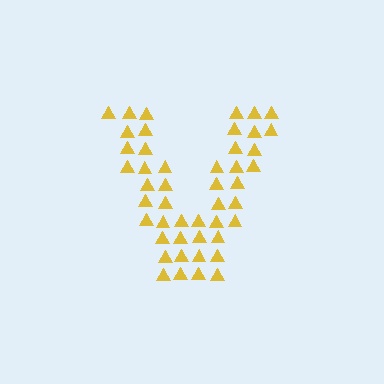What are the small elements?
The small elements are triangles.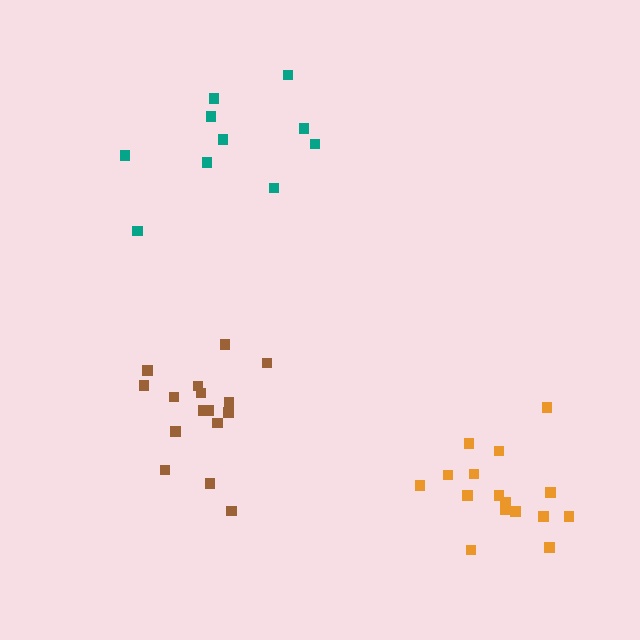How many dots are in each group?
Group 1: 16 dots, Group 2: 16 dots, Group 3: 10 dots (42 total).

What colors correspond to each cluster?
The clusters are colored: brown, orange, teal.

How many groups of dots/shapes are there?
There are 3 groups.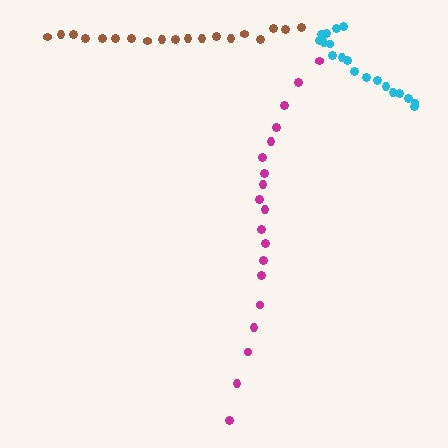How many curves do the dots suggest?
There are 3 distinct paths.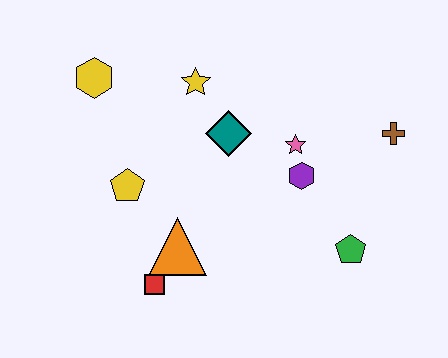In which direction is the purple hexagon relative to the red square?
The purple hexagon is to the right of the red square.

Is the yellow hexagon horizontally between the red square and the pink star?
No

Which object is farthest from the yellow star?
The green pentagon is farthest from the yellow star.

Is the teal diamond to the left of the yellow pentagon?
No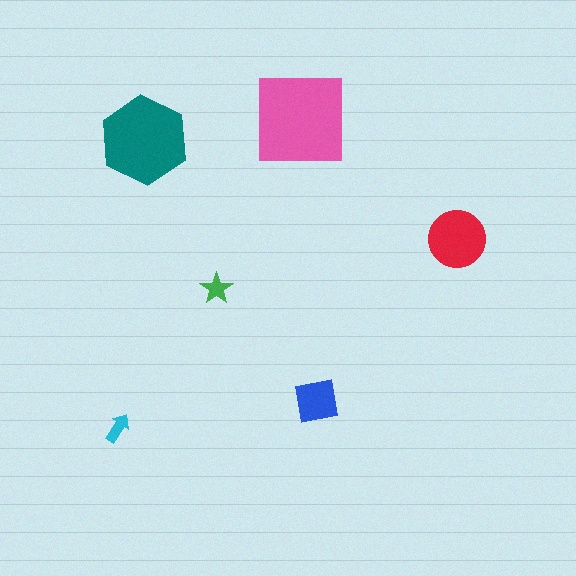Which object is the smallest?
The cyan arrow.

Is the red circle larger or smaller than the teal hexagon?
Smaller.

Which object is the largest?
The pink square.